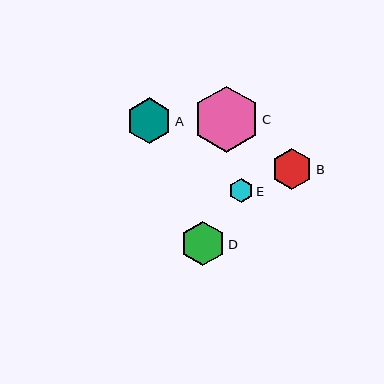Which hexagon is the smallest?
Hexagon E is the smallest with a size of approximately 24 pixels.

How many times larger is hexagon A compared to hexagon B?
Hexagon A is approximately 1.1 times the size of hexagon B.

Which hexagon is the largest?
Hexagon C is the largest with a size of approximately 66 pixels.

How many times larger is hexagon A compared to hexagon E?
Hexagon A is approximately 1.9 times the size of hexagon E.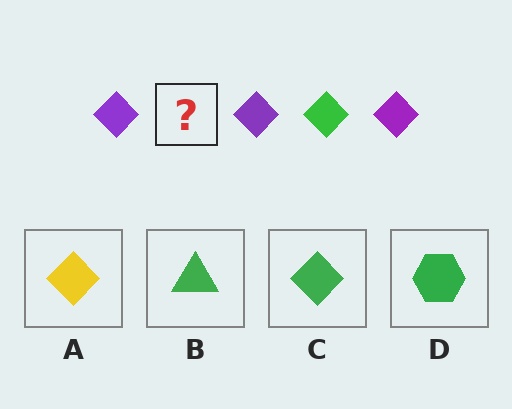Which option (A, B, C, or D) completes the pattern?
C.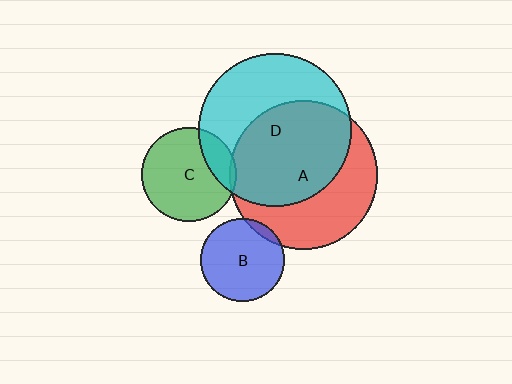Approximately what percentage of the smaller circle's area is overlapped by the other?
Approximately 5%.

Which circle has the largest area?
Circle D (cyan).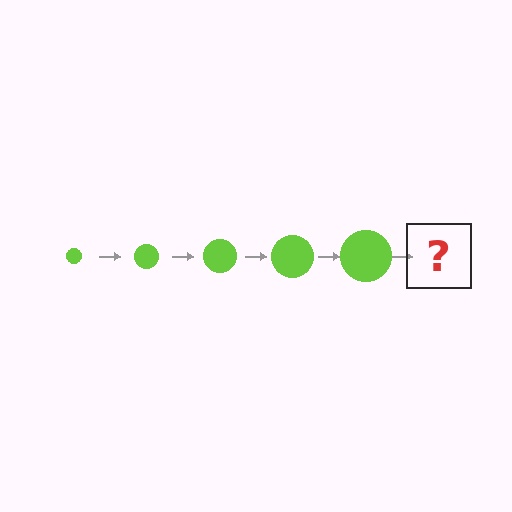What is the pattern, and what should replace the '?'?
The pattern is that the circle gets progressively larger each step. The '?' should be a lime circle, larger than the previous one.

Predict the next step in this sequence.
The next step is a lime circle, larger than the previous one.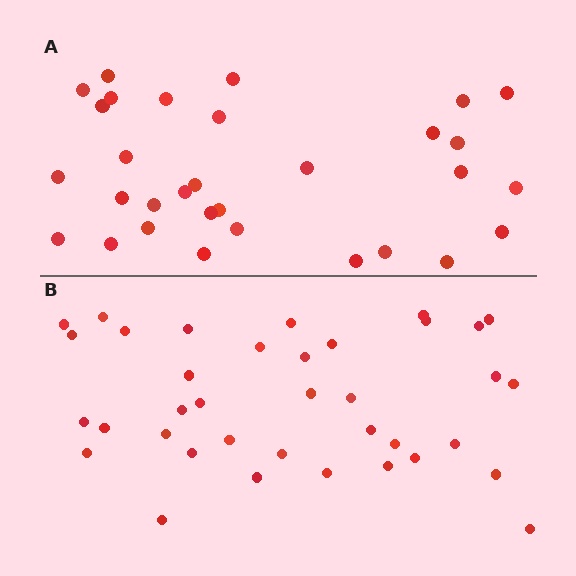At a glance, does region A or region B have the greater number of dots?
Region B (the bottom region) has more dots.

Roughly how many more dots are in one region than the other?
Region B has about 6 more dots than region A.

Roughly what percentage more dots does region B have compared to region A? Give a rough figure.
About 20% more.